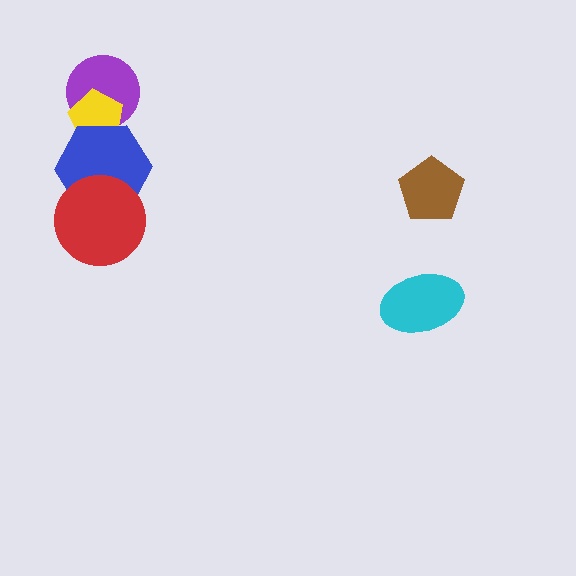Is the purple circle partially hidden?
Yes, it is partially covered by another shape.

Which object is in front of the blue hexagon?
The red circle is in front of the blue hexagon.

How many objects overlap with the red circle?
1 object overlaps with the red circle.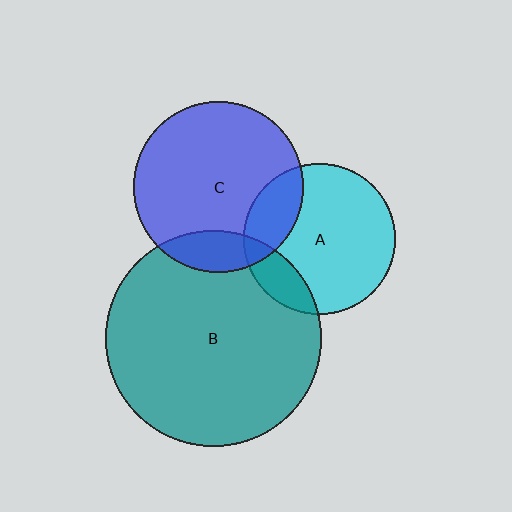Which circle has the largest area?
Circle B (teal).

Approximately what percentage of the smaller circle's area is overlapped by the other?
Approximately 15%.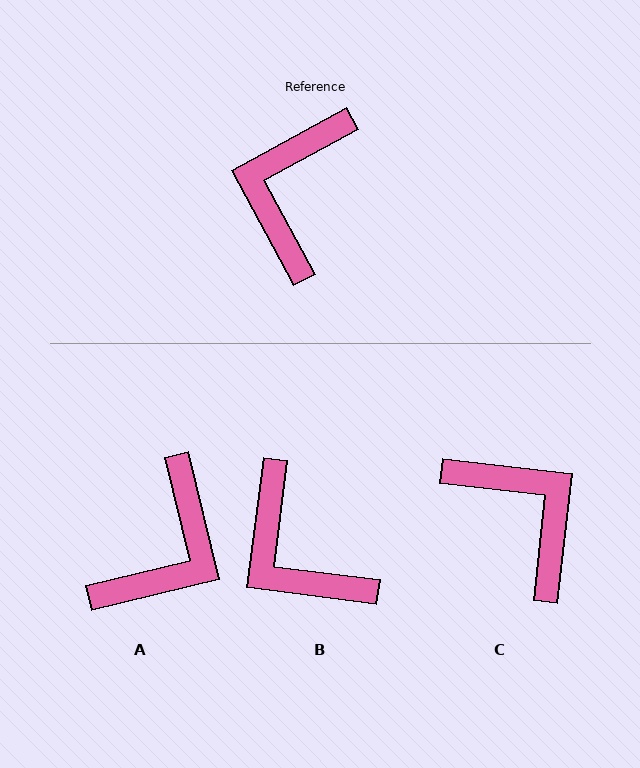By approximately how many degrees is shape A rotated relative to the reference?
Approximately 165 degrees counter-clockwise.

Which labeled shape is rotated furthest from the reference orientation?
A, about 165 degrees away.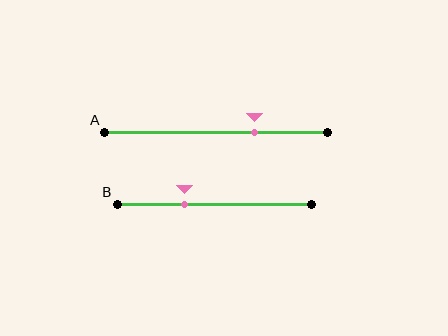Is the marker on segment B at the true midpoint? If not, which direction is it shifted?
No, the marker on segment B is shifted to the left by about 15% of the segment length.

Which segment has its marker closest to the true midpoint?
Segment B has its marker closest to the true midpoint.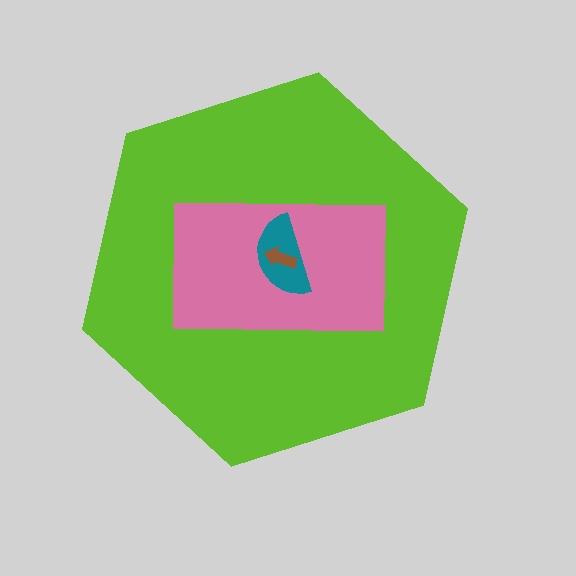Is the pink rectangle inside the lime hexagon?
Yes.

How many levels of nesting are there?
4.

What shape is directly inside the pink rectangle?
The teal semicircle.